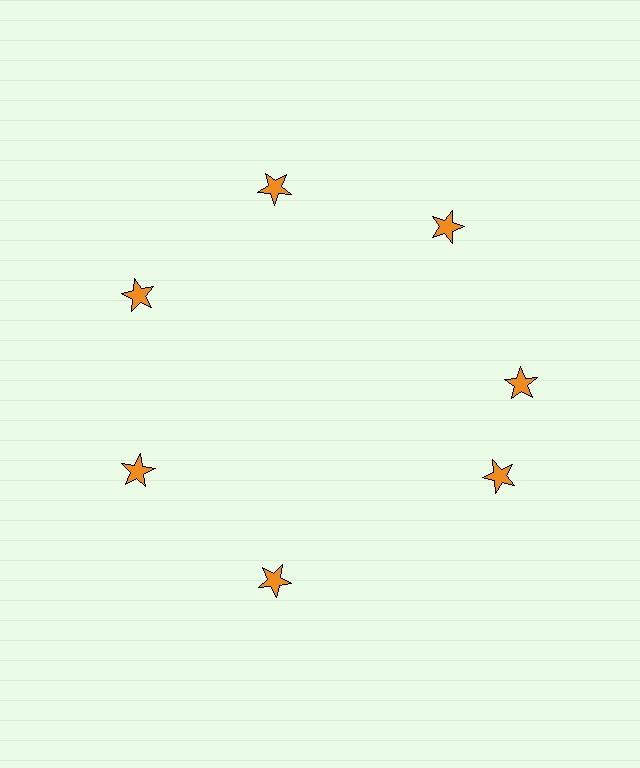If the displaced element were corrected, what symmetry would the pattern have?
It would have 7-fold rotational symmetry — the pattern would map onto itself every 51 degrees.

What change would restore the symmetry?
The symmetry would be restored by rotating it back into even spacing with its neighbors so that all 7 stars sit at equal angles and equal distance from the center.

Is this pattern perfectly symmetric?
No. The 7 orange stars are arranged in a ring, but one element near the 5 o'clock position is rotated out of alignment along the ring, breaking the 7-fold rotational symmetry.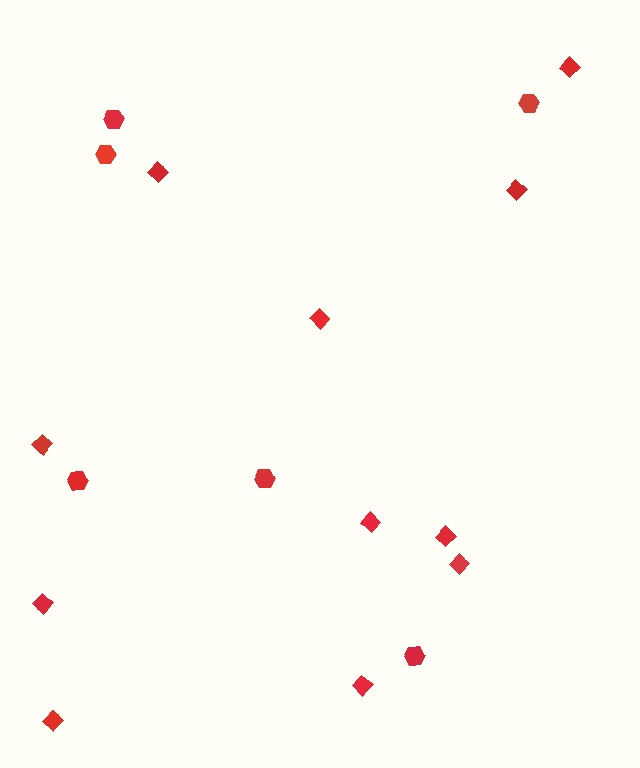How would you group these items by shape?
There are 2 groups: one group of hexagons (6) and one group of diamonds (11).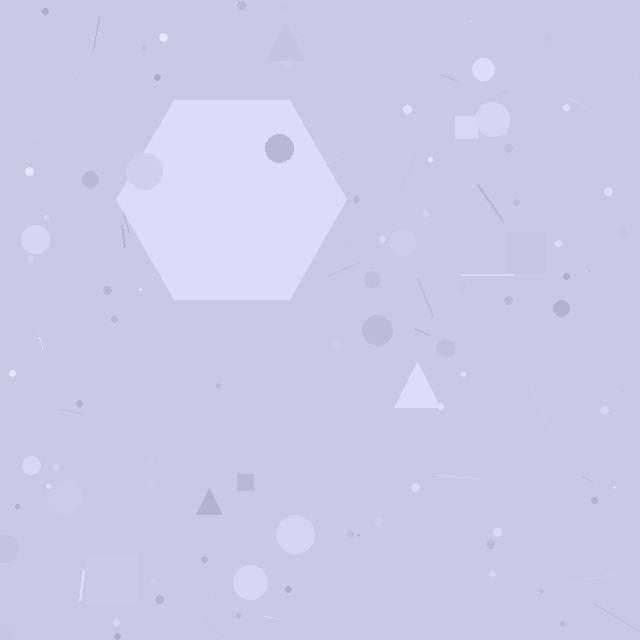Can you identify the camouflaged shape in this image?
The camouflaged shape is a hexagon.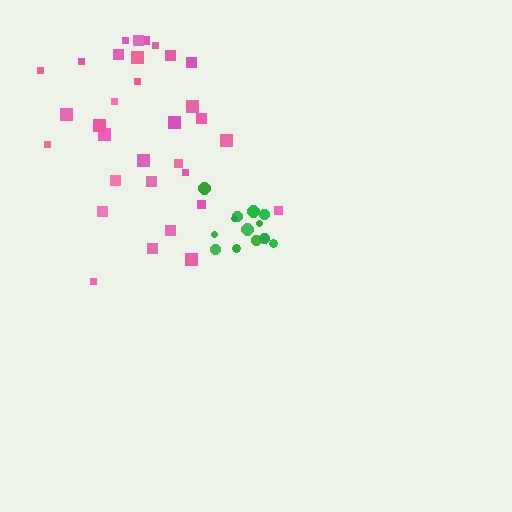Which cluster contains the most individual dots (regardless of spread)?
Pink (32).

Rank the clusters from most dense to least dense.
green, pink.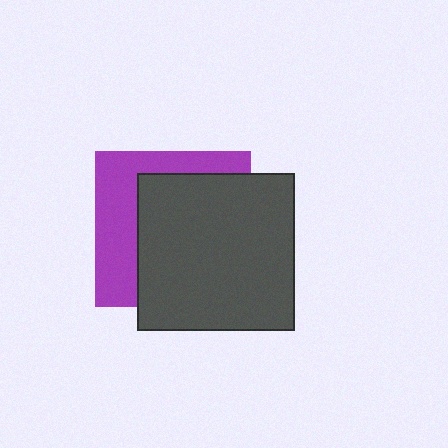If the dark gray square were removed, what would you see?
You would see the complete purple square.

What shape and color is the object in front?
The object in front is a dark gray square.